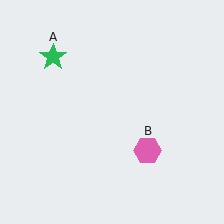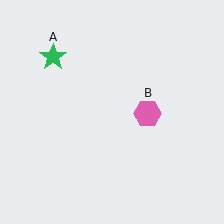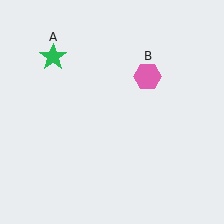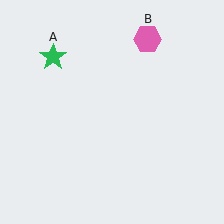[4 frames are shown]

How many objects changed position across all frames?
1 object changed position: pink hexagon (object B).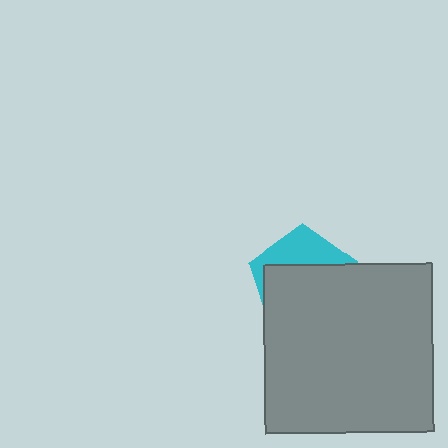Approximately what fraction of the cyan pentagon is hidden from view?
Roughly 66% of the cyan pentagon is hidden behind the gray square.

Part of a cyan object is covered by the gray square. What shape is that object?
It is a pentagon.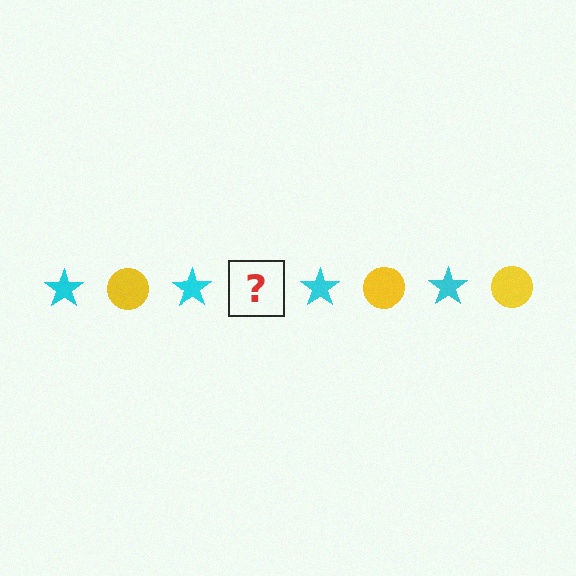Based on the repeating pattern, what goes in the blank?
The blank should be a yellow circle.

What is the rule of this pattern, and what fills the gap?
The rule is that the pattern alternates between cyan star and yellow circle. The gap should be filled with a yellow circle.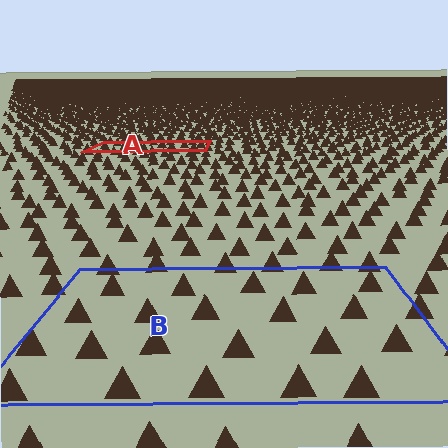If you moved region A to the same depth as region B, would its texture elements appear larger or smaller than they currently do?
They would appear larger. At a closer depth, the same texture elements are projected at a bigger on-screen size.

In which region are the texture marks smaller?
The texture marks are smaller in region A, because it is farther away.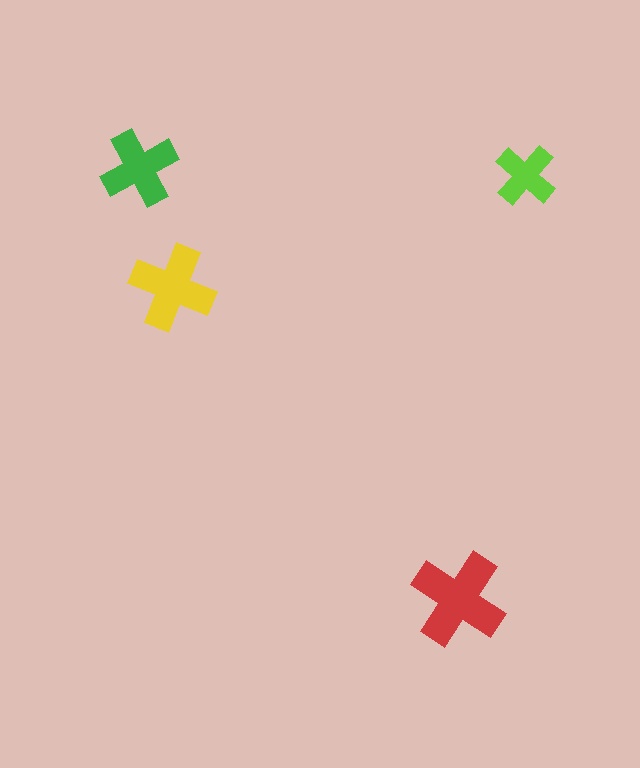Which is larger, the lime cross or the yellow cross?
The yellow one.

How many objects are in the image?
There are 4 objects in the image.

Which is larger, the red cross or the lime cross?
The red one.